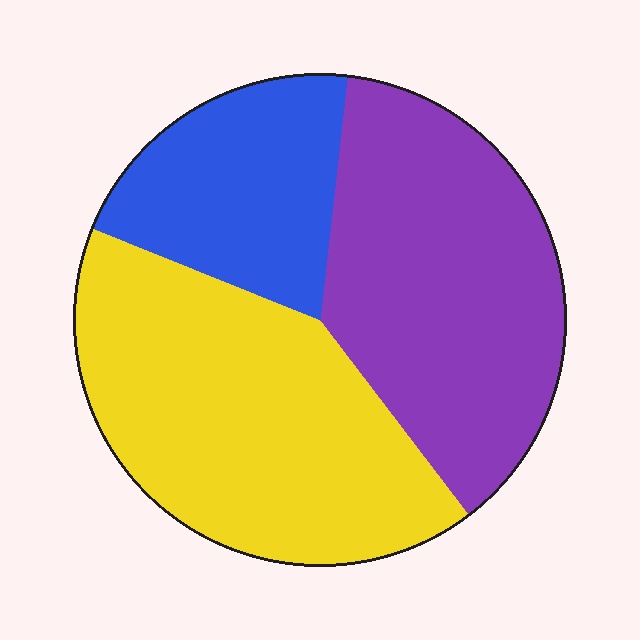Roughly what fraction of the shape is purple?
Purple takes up about three eighths (3/8) of the shape.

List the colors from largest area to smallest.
From largest to smallest: yellow, purple, blue.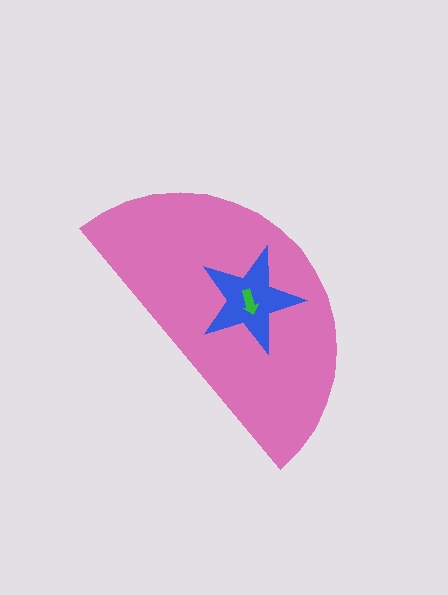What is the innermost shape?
The green arrow.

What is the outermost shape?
The pink semicircle.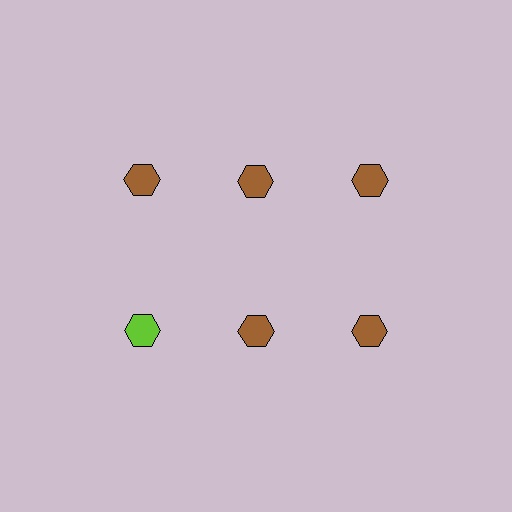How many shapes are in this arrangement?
There are 6 shapes arranged in a grid pattern.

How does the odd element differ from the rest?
It has a different color: lime instead of brown.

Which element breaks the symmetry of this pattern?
The lime hexagon in the second row, leftmost column breaks the symmetry. All other shapes are brown hexagons.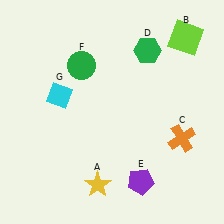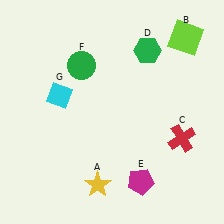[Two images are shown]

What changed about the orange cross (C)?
In Image 1, C is orange. In Image 2, it changed to red.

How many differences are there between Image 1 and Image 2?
There are 2 differences between the two images.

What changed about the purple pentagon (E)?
In Image 1, E is purple. In Image 2, it changed to magenta.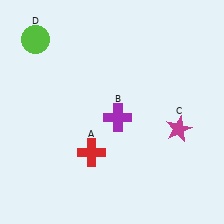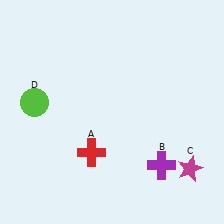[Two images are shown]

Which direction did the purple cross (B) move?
The purple cross (B) moved down.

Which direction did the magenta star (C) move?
The magenta star (C) moved down.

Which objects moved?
The objects that moved are: the purple cross (B), the magenta star (C), the lime circle (D).